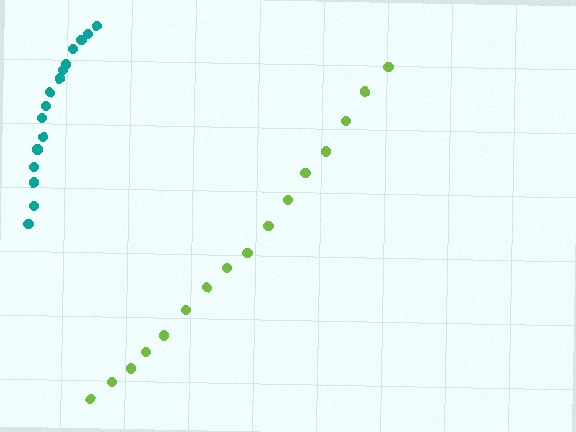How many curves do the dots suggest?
There are 2 distinct paths.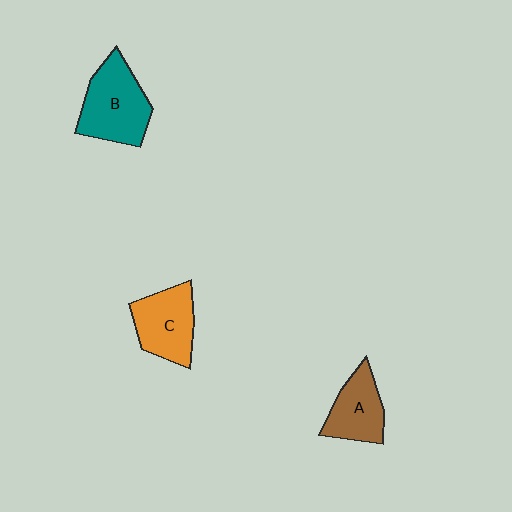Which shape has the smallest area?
Shape A (brown).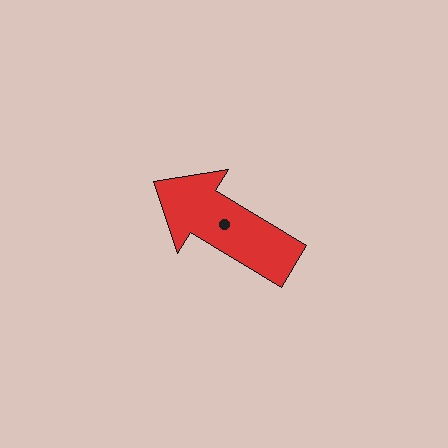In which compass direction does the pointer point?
Northwest.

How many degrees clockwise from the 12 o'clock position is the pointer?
Approximately 301 degrees.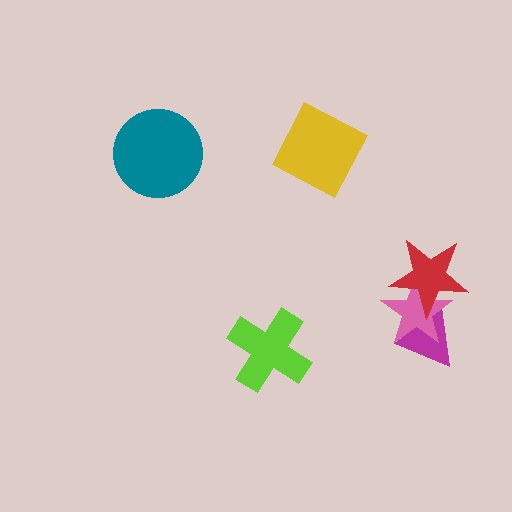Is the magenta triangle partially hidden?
Yes, it is partially covered by another shape.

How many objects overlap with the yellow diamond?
0 objects overlap with the yellow diamond.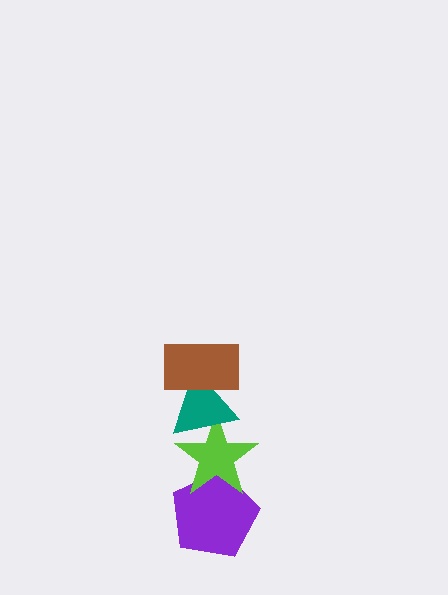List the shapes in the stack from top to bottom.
From top to bottom: the brown rectangle, the teal triangle, the lime star, the purple pentagon.